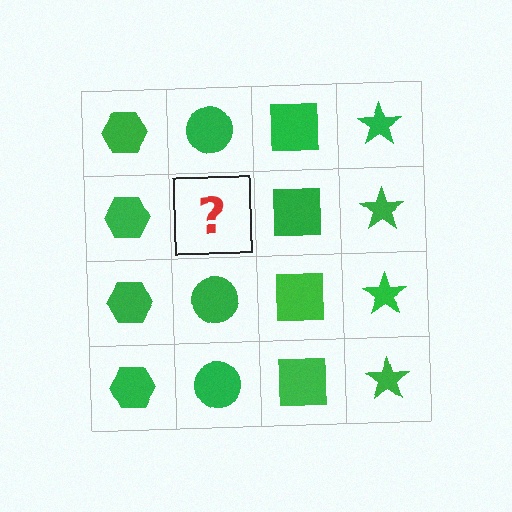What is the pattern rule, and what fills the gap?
The rule is that each column has a consistent shape. The gap should be filled with a green circle.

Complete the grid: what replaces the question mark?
The question mark should be replaced with a green circle.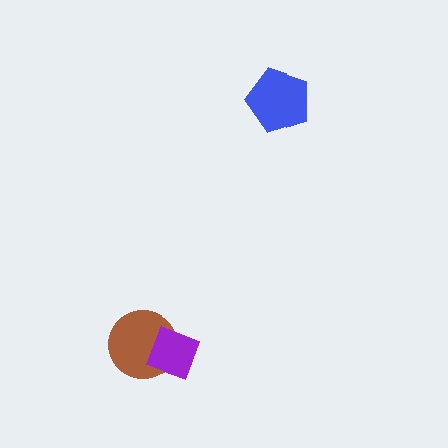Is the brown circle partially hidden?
Yes, it is partially covered by another shape.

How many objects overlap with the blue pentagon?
0 objects overlap with the blue pentagon.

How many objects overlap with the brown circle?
1 object overlaps with the brown circle.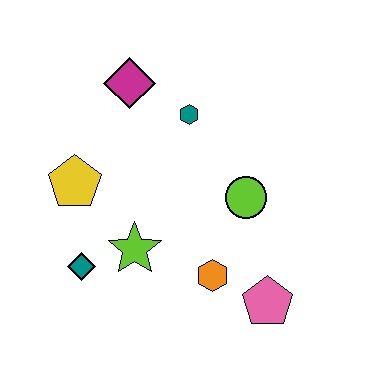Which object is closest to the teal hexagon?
The magenta diamond is closest to the teal hexagon.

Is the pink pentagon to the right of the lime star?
Yes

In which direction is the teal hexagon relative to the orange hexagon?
The teal hexagon is above the orange hexagon.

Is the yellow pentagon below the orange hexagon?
No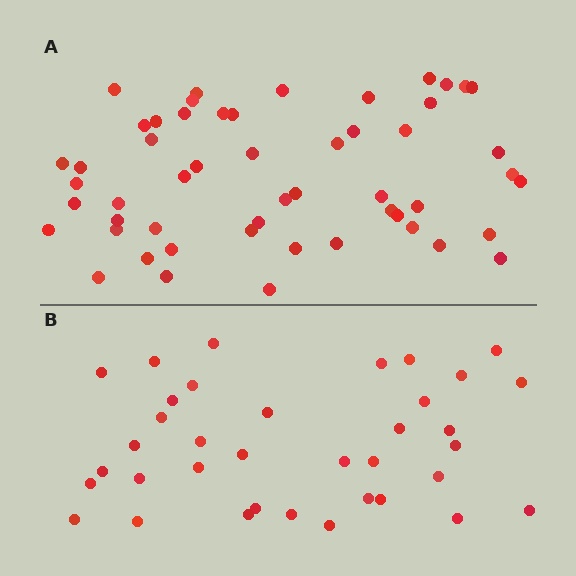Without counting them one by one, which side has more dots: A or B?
Region A (the top region) has more dots.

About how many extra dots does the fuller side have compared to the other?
Region A has approximately 15 more dots than region B.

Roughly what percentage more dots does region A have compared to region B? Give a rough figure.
About 45% more.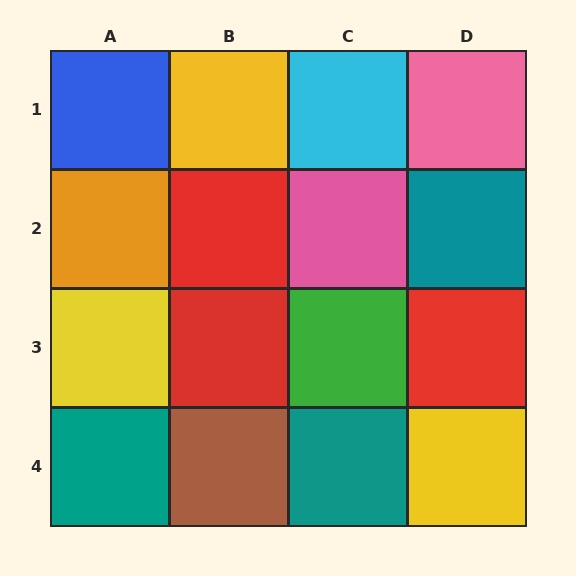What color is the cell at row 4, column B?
Brown.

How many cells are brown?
1 cell is brown.